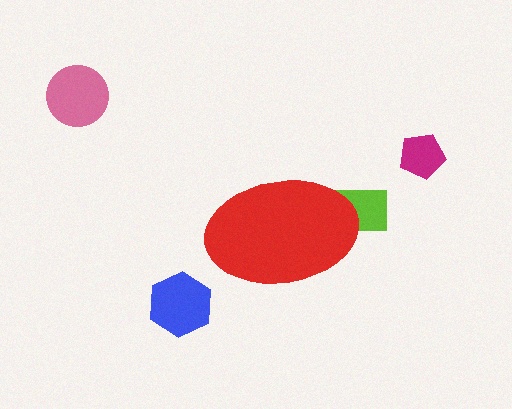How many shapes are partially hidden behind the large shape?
1 shape is partially hidden.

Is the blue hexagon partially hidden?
No, the blue hexagon is fully visible.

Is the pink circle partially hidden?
No, the pink circle is fully visible.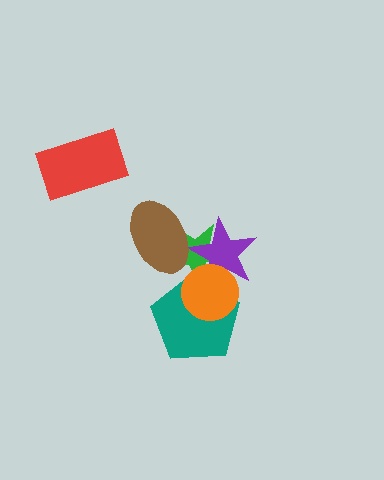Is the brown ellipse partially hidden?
No, no other shape covers it.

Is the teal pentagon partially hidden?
Yes, it is partially covered by another shape.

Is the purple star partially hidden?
Yes, it is partially covered by another shape.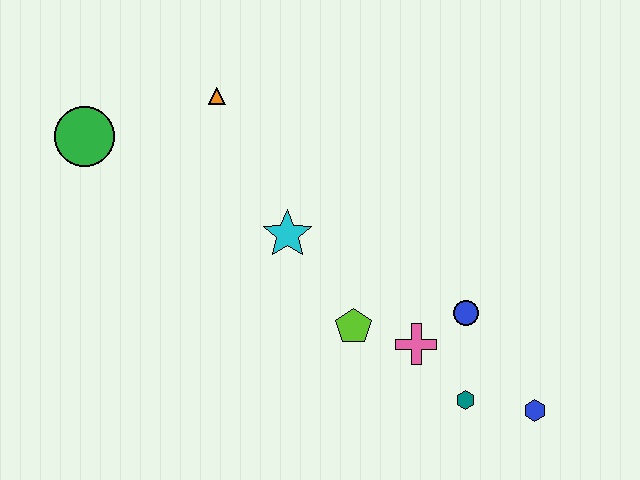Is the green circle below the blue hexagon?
No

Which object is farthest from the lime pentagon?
The green circle is farthest from the lime pentagon.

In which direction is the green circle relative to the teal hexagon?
The green circle is to the left of the teal hexagon.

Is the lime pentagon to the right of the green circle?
Yes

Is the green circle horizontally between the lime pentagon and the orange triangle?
No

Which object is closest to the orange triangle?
The green circle is closest to the orange triangle.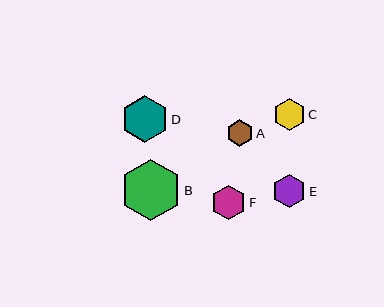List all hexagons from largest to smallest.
From largest to smallest: B, D, F, E, C, A.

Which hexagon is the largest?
Hexagon B is the largest with a size of approximately 61 pixels.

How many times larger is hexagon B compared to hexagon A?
Hexagon B is approximately 2.3 times the size of hexagon A.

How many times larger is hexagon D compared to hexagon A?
Hexagon D is approximately 1.8 times the size of hexagon A.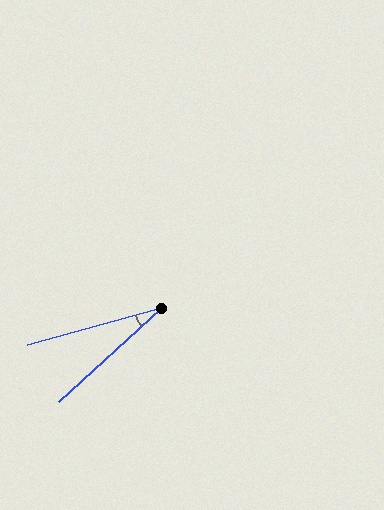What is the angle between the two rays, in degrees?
Approximately 27 degrees.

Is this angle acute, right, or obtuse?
It is acute.